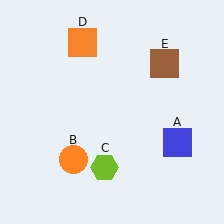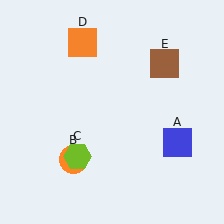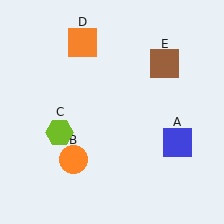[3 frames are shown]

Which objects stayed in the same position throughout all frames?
Blue square (object A) and orange circle (object B) and orange square (object D) and brown square (object E) remained stationary.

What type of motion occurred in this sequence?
The lime hexagon (object C) rotated clockwise around the center of the scene.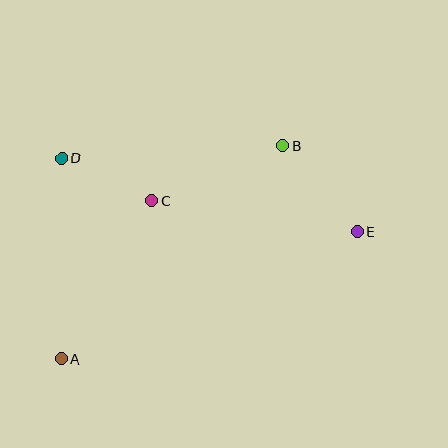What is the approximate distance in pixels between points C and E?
The distance between C and E is approximately 208 pixels.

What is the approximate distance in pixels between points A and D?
The distance between A and D is approximately 201 pixels.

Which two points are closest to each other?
Points C and D are closest to each other.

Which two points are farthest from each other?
Points A and E are farthest from each other.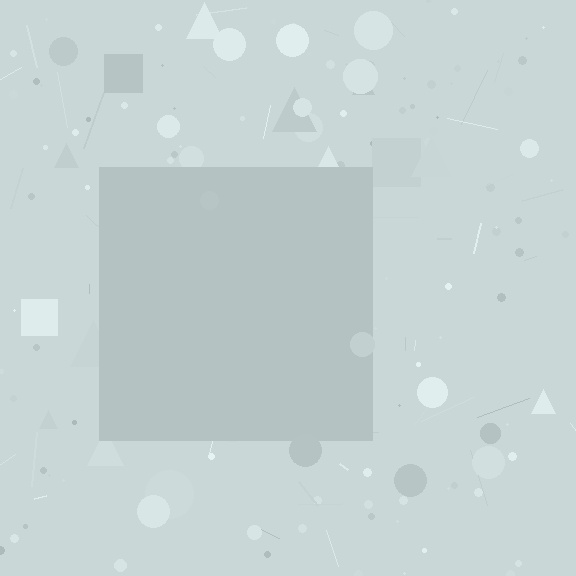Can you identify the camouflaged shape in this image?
The camouflaged shape is a square.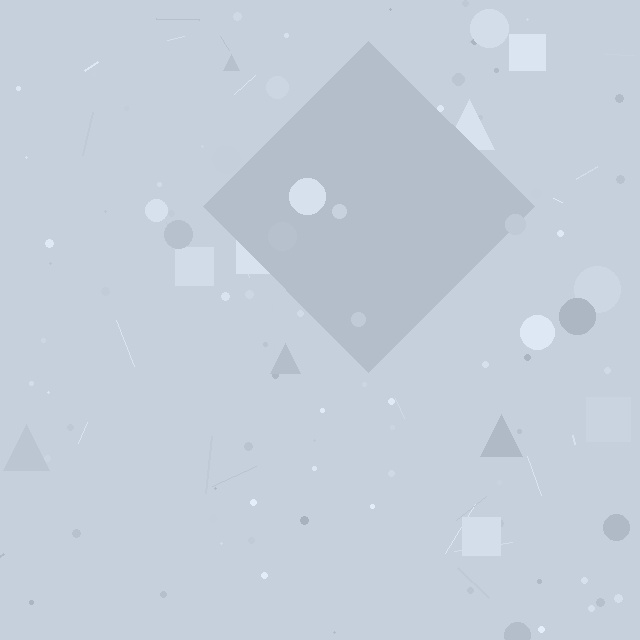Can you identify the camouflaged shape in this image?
The camouflaged shape is a diamond.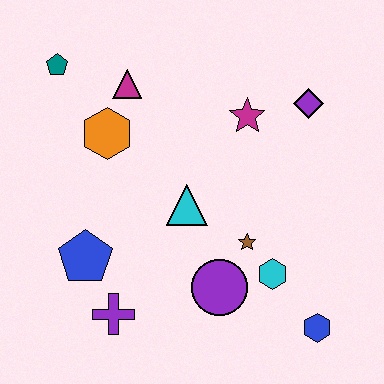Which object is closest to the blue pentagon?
The purple cross is closest to the blue pentagon.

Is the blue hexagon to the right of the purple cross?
Yes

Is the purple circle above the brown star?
No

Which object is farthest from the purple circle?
The teal pentagon is farthest from the purple circle.